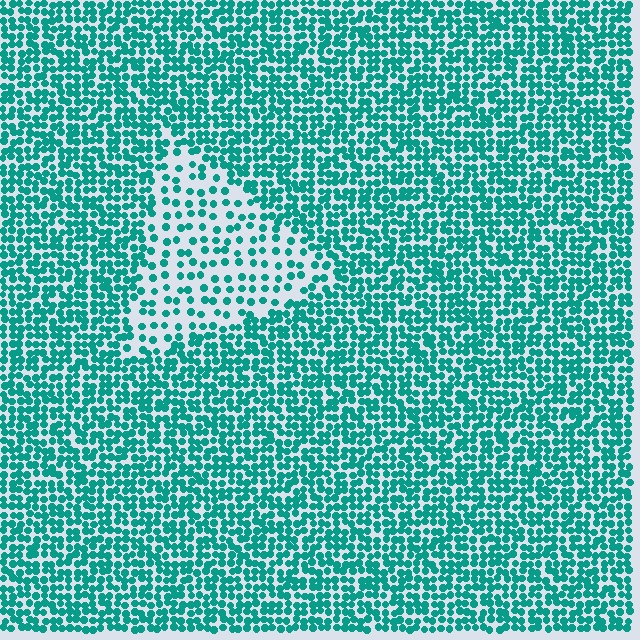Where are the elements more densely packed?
The elements are more densely packed outside the triangle boundary.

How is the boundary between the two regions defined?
The boundary is defined by a change in element density (approximately 2.3x ratio). All elements are the same color, size, and shape.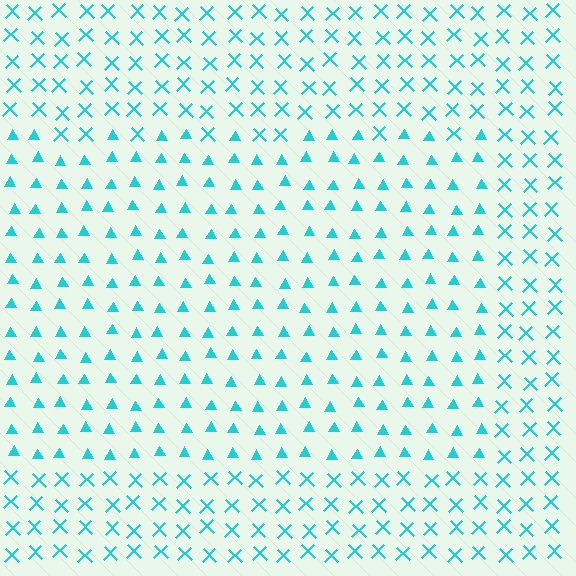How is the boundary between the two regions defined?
The boundary is defined by a change in element shape: triangles inside vs. X marks outside. All elements share the same color and spacing.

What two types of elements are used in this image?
The image uses triangles inside the rectangle region and X marks outside it.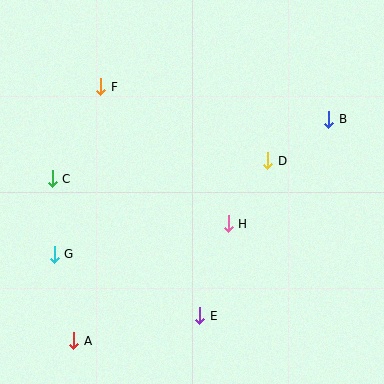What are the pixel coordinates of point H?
Point H is at (228, 224).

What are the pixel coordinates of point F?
Point F is at (101, 87).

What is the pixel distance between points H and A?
The distance between H and A is 194 pixels.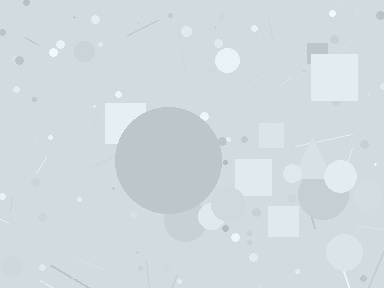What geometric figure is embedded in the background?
A circle is embedded in the background.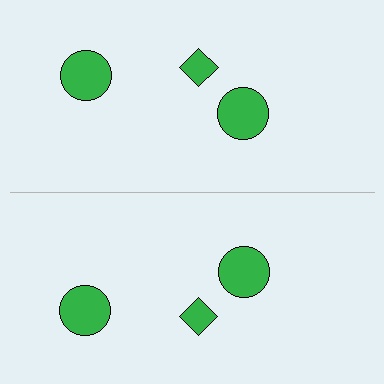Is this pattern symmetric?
Yes, this pattern has bilateral (reflection) symmetry.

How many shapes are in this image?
There are 6 shapes in this image.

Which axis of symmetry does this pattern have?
The pattern has a horizontal axis of symmetry running through the center of the image.